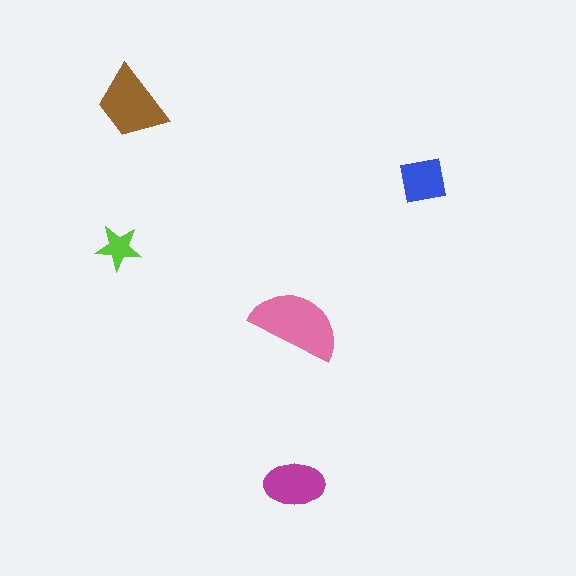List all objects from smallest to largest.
The lime star, the blue square, the magenta ellipse, the brown trapezoid, the pink semicircle.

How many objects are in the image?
There are 5 objects in the image.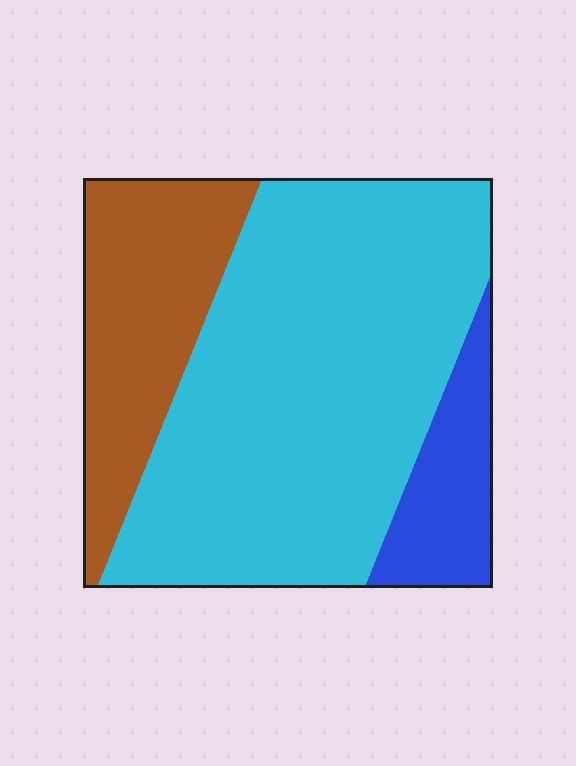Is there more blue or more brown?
Brown.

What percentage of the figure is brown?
Brown takes up about one quarter (1/4) of the figure.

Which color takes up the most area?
Cyan, at roughly 65%.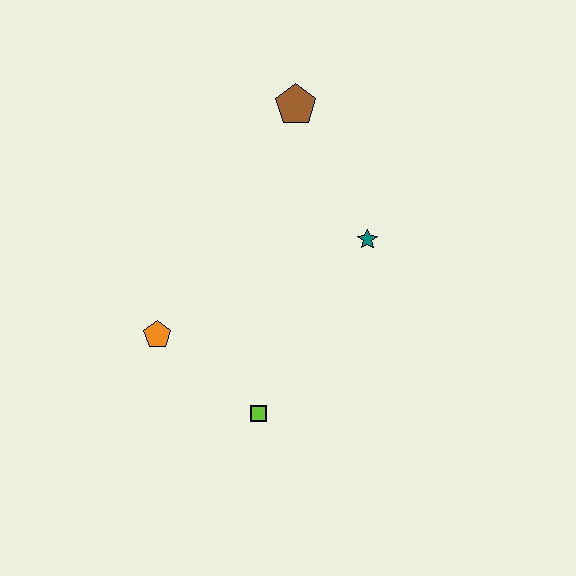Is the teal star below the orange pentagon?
No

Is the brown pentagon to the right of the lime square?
Yes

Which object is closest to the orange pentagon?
The lime square is closest to the orange pentagon.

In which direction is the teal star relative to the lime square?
The teal star is above the lime square.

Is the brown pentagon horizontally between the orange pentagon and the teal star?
Yes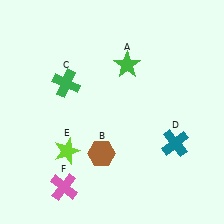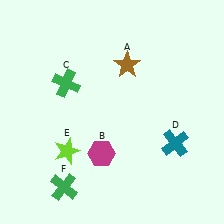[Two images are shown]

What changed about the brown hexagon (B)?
In Image 1, B is brown. In Image 2, it changed to magenta.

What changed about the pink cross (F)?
In Image 1, F is pink. In Image 2, it changed to green.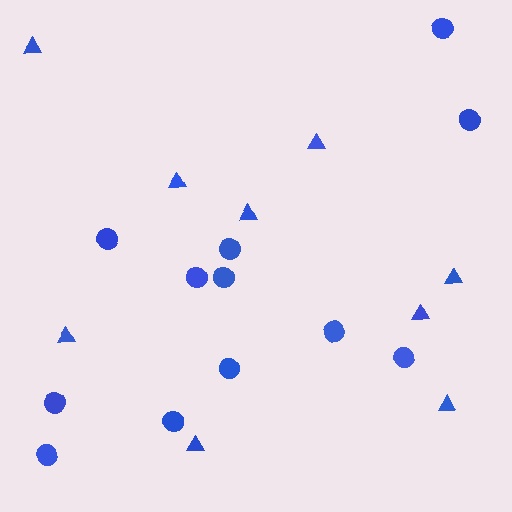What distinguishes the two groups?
There are 2 groups: one group of circles (12) and one group of triangles (9).